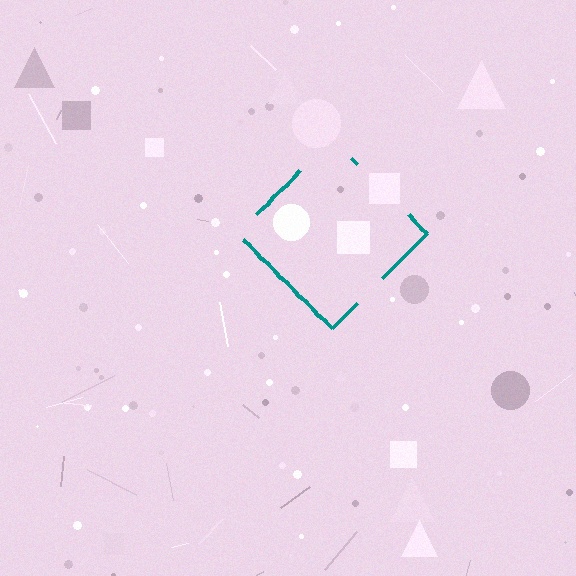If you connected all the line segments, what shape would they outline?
They would outline a diamond.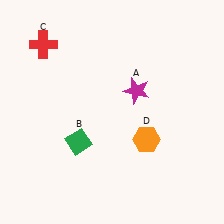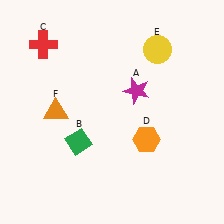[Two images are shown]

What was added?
A yellow circle (E), an orange triangle (F) were added in Image 2.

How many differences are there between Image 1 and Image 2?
There are 2 differences between the two images.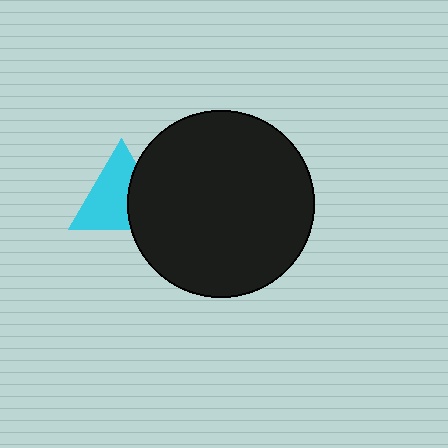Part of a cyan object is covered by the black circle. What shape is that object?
It is a triangle.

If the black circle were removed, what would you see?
You would see the complete cyan triangle.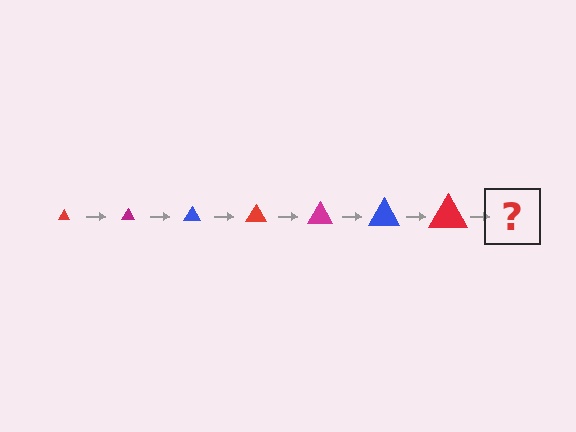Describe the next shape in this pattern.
It should be a magenta triangle, larger than the previous one.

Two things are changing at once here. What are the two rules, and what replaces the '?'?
The two rules are that the triangle grows larger each step and the color cycles through red, magenta, and blue. The '?' should be a magenta triangle, larger than the previous one.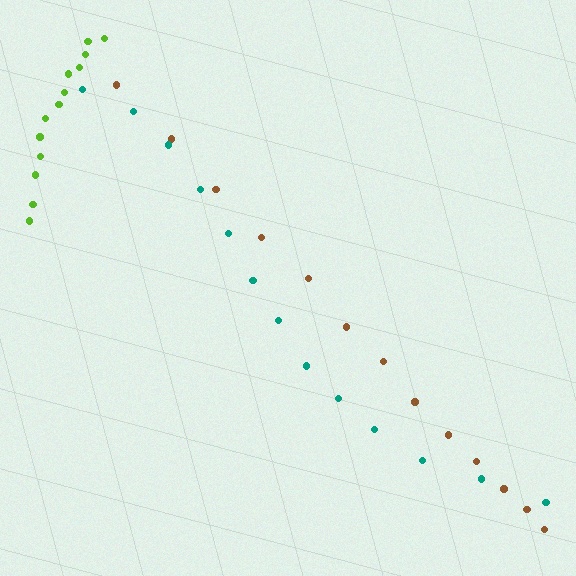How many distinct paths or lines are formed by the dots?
There are 3 distinct paths.